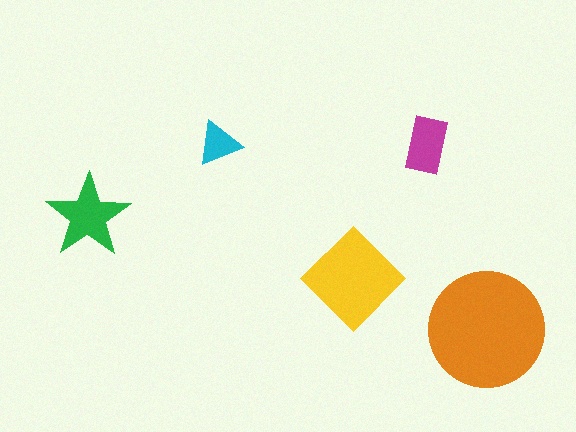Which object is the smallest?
The cyan triangle.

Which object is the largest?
The orange circle.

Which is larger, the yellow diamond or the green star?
The yellow diamond.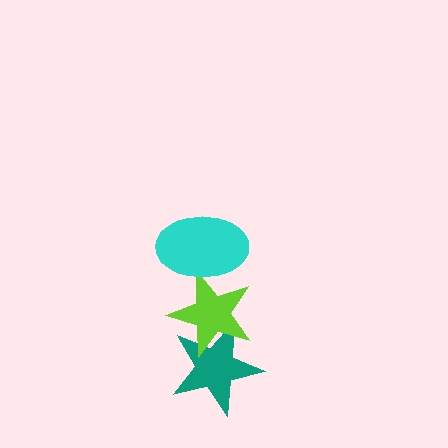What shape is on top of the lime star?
The cyan ellipse is on top of the lime star.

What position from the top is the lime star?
The lime star is 2nd from the top.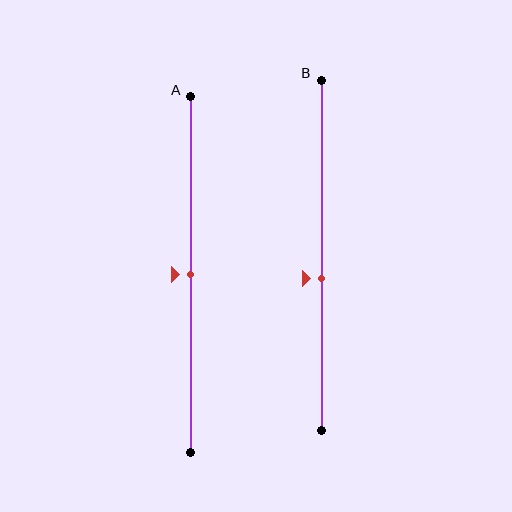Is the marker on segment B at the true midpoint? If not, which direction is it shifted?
No, the marker on segment B is shifted downward by about 7% of the segment length.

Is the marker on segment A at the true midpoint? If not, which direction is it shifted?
Yes, the marker on segment A is at the true midpoint.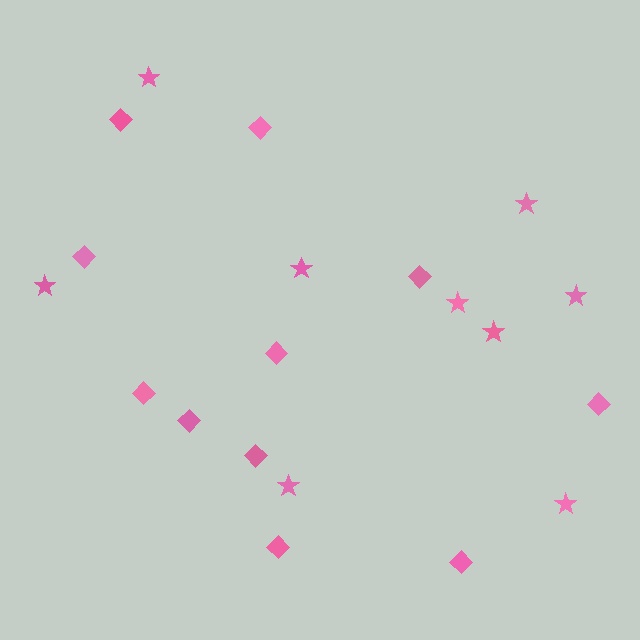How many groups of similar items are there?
There are 2 groups: one group of stars (9) and one group of diamonds (11).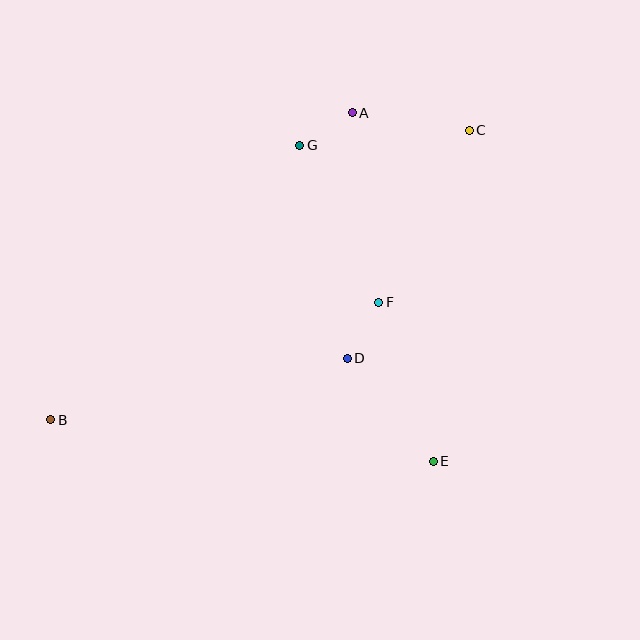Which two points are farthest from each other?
Points B and C are farthest from each other.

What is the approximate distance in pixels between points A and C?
The distance between A and C is approximately 119 pixels.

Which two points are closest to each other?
Points A and G are closest to each other.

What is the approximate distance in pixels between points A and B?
The distance between A and B is approximately 430 pixels.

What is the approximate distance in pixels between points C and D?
The distance between C and D is approximately 258 pixels.